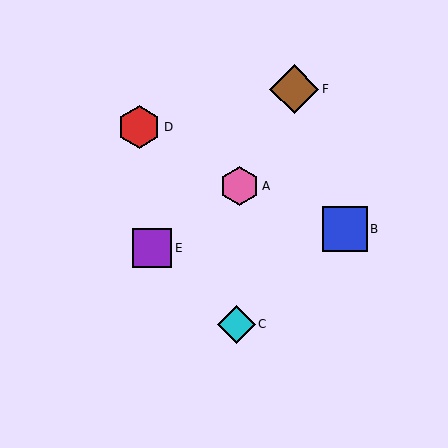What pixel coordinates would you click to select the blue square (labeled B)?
Click at (345, 229) to select the blue square B.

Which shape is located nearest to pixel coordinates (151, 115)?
The red hexagon (labeled D) at (139, 127) is nearest to that location.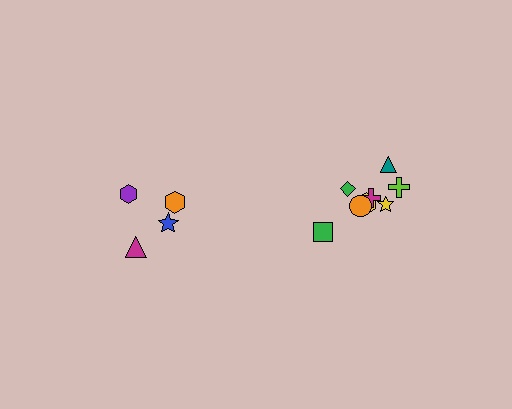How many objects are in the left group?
There are 4 objects.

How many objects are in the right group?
There are 8 objects.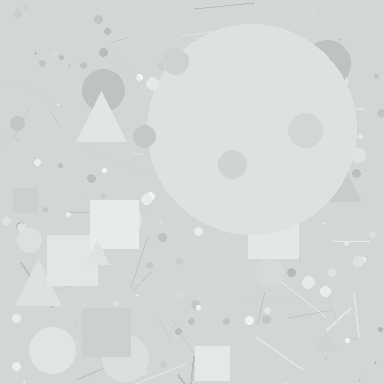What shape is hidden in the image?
A circle is hidden in the image.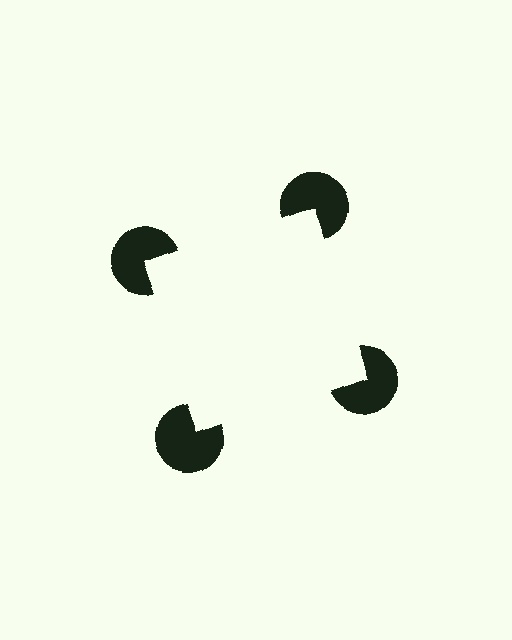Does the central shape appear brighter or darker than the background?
It typically appears slightly brighter than the background, even though no actual brightness change is drawn.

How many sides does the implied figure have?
4 sides.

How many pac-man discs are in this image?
There are 4 — one at each vertex of the illusory square.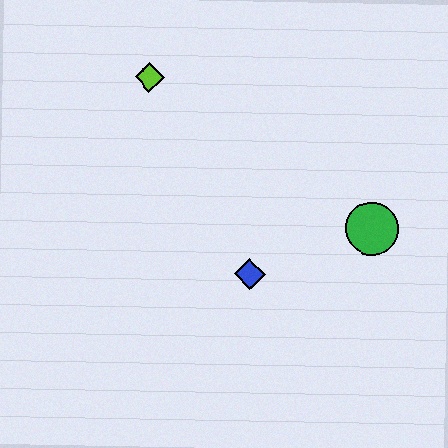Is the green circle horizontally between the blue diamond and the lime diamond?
No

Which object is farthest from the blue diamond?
The lime diamond is farthest from the blue diamond.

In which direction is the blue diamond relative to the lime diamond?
The blue diamond is below the lime diamond.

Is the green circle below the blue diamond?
No